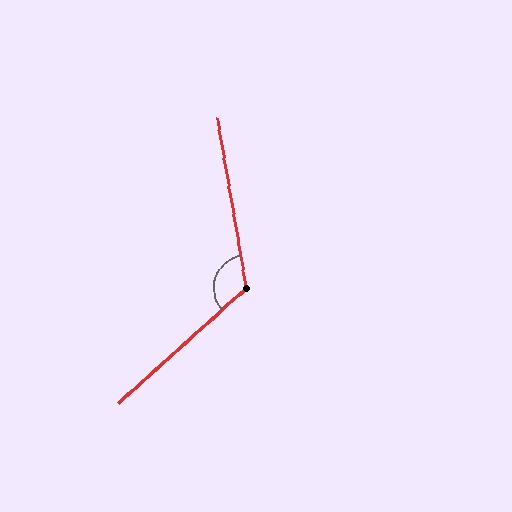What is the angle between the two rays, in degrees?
Approximately 122 degrees.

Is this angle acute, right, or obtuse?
It is obtuse.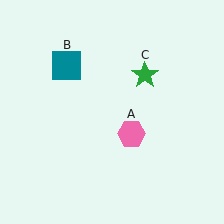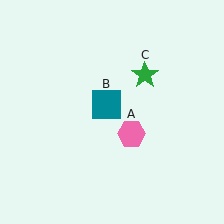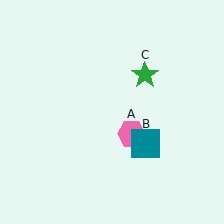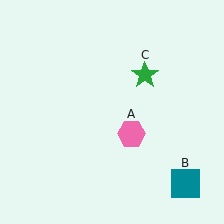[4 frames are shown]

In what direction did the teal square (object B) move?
The teal square (object B) moved down and to the right.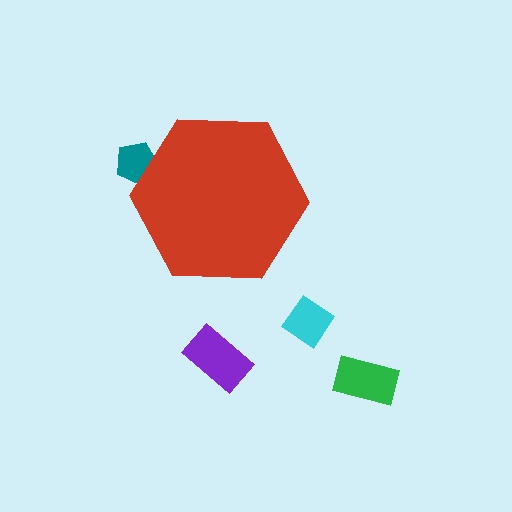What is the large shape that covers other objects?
A red hexagon.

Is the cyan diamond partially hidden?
No, the cyan diamond is fully visible.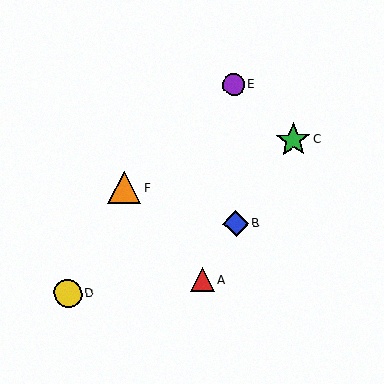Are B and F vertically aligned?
No, B is at x≈236 and F is at x≈124.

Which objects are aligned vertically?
Objects B, E are aligned vertically.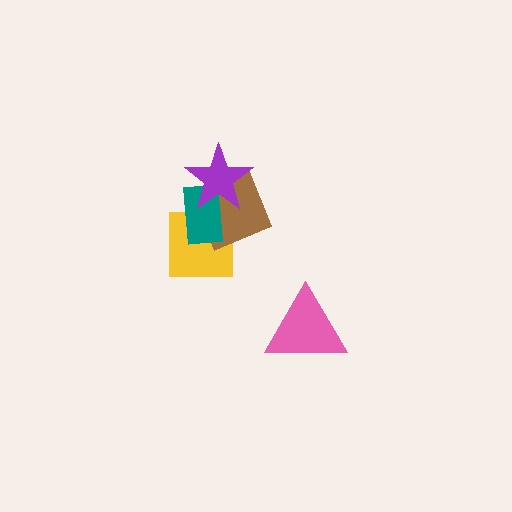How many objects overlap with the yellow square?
2 objects overlap with the yellow square.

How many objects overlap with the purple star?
2 objects overlap with the purple star.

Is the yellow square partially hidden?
Yes, it is partially covered by another shape.